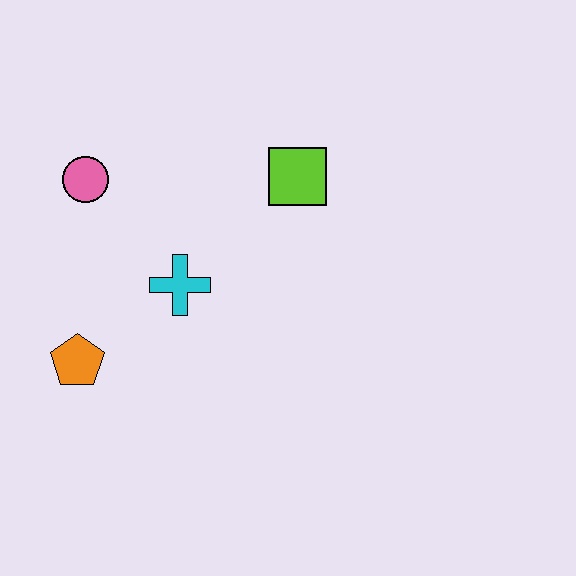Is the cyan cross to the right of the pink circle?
Yes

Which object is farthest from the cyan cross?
The lime square is farthest from the cyan cross.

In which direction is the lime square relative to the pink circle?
The lime square is to the right of the pink circle.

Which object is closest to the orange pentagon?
The cyan cross is closest to the orange pentagon.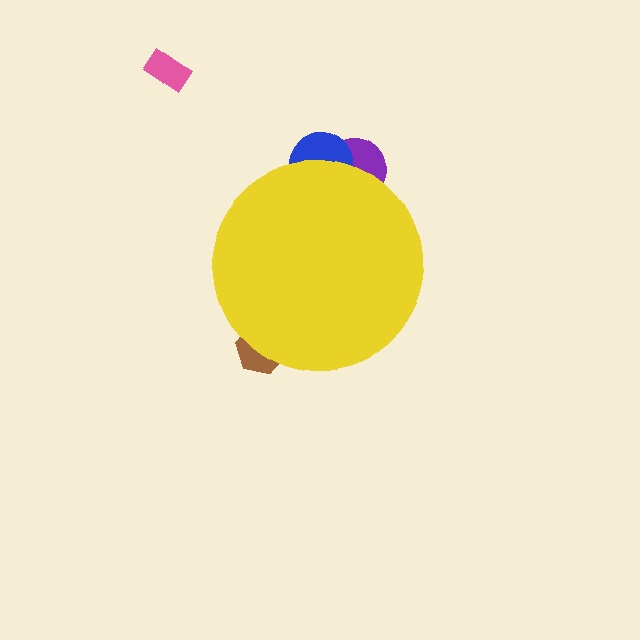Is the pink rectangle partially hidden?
No, the pink rectangle is fully visible.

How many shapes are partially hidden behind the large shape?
4 shapes are partially hidden.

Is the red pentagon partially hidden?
Yes, the red pentagon is partially hidden behind the yellow circle.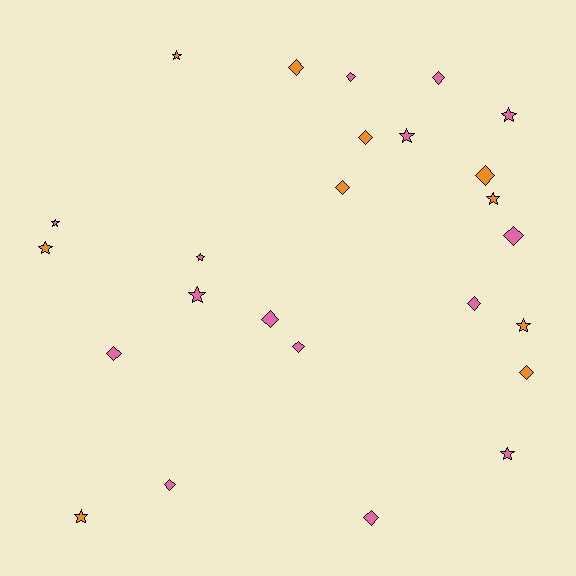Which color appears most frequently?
Pink, with 15 objects.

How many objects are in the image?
There are 25 objects.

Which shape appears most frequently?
Diamond, with 14 objects.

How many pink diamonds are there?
There are 9 pink diamonds.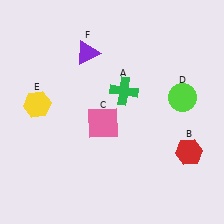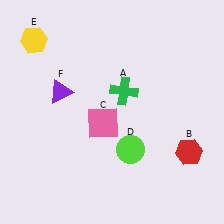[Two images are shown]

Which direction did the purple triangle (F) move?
The purple triangle (F) moved down.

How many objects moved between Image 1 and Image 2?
3 objects moved between the two images.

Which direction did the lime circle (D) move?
The lime circle (D) moved left.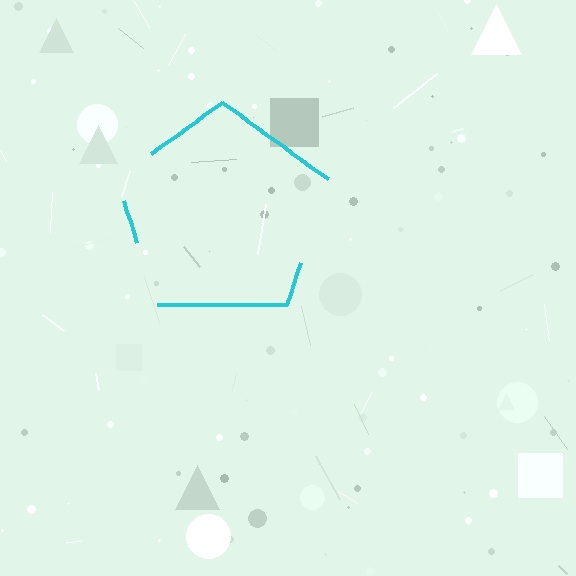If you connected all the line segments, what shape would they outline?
They would outline a pentagon.